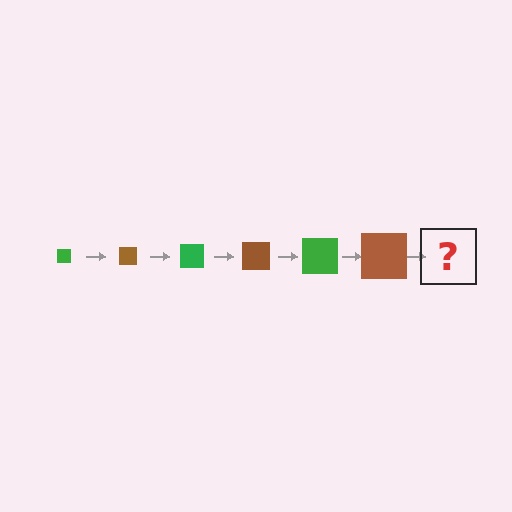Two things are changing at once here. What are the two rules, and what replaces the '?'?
The two rules are that the square grows larger each step and the color cycles through green and brown. The '?' should be a green square, larger than the previous one.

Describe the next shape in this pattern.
It should be a green square, larger than the previous one.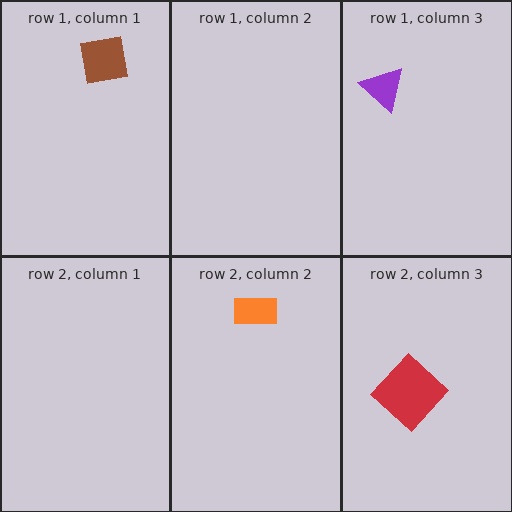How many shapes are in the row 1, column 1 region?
1.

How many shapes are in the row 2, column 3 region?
1.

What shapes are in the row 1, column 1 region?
The brown square.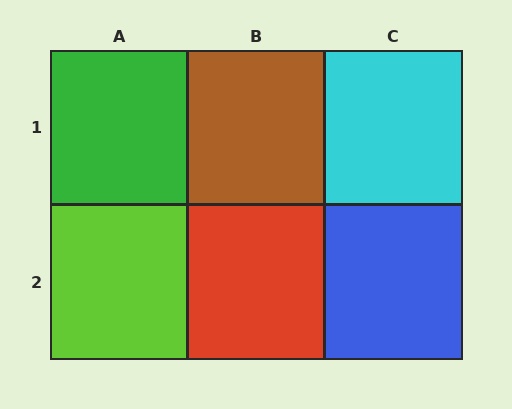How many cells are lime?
1 cell is lime.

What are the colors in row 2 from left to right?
Lime, red, blue.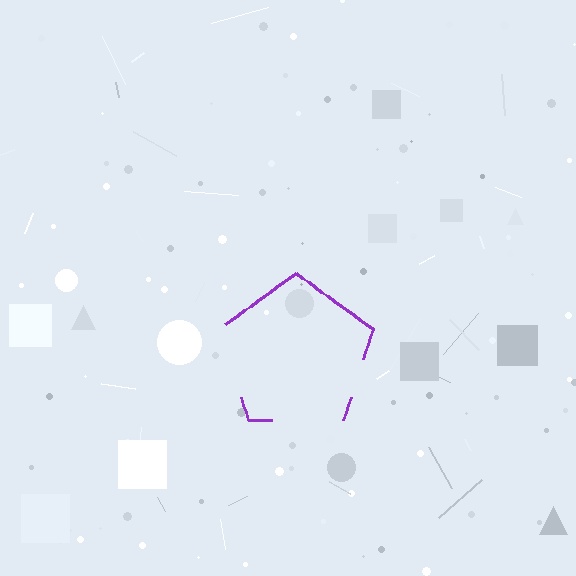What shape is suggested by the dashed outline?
The dashed outline suggests a pentagon.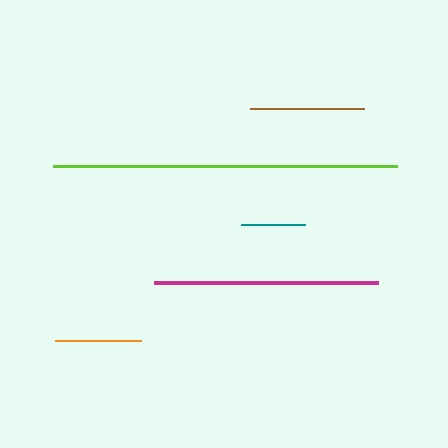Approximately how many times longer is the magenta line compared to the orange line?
The magenta line is approximately 2.6 times the length of the orange line.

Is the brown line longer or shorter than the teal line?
The brown line is longer than the teal line.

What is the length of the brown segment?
The brown segment is approximately 114 pixels long.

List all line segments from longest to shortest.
From longest to shortest: lime, magenta, brown, orange, teal.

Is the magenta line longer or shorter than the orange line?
The magenta line is longer than the orange line.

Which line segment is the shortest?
The teal line is the shortest at approximately 64 pixels.